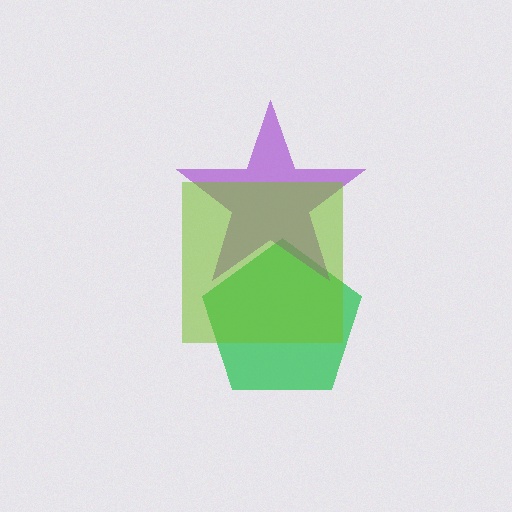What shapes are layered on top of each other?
The layered shapes are: a green pentagon, a purple star, a lime square.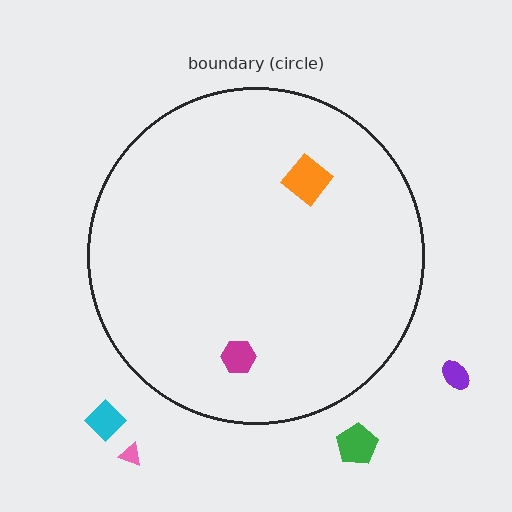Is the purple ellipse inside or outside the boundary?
Outside.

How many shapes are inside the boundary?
2 inside, 4 outside.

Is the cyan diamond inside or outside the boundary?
Outside.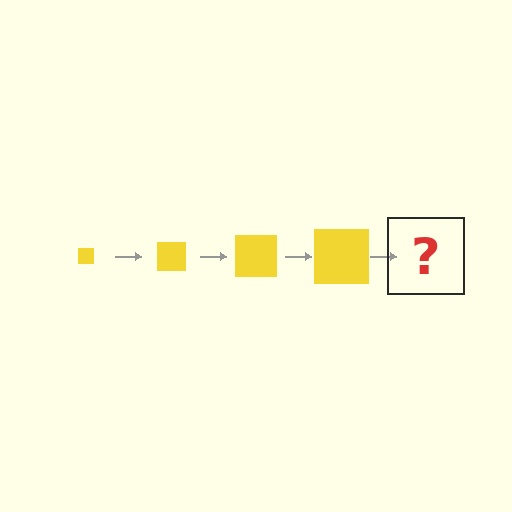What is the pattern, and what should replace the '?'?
The pattern is that the square gets progressively larger each step. The '?' should be a yellow square, larger than the previous one.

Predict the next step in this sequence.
The next step is a yellow square, larger than the previous one.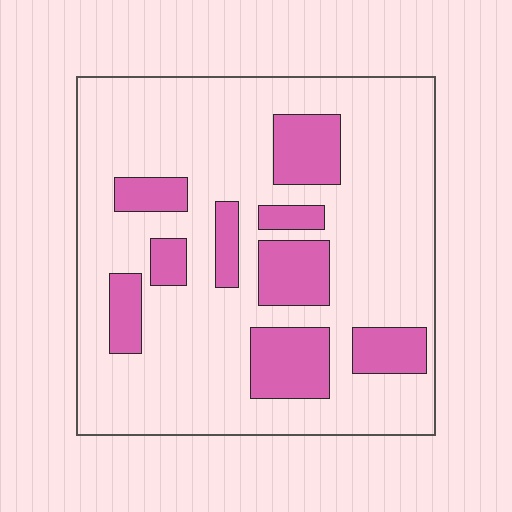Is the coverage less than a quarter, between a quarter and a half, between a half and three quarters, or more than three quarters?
Less than a quarter.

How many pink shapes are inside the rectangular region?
9.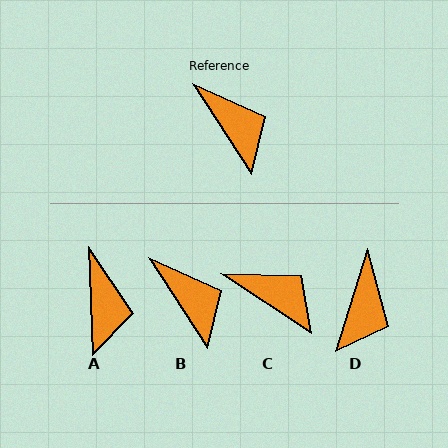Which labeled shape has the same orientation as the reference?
B.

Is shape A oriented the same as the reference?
No, it is off by about 31 degrees.